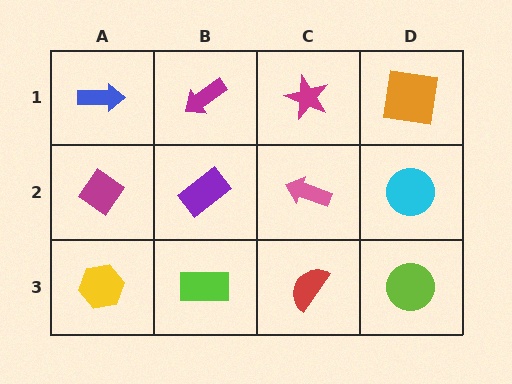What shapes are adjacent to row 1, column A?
A magenta diamond (row 2, column A), a magenta arrow (row 1, column B).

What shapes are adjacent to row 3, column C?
A pink arrow (row 2, column C), a lime rectangle (row 3, column B), a lime circle (row 3, column D).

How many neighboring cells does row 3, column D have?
2.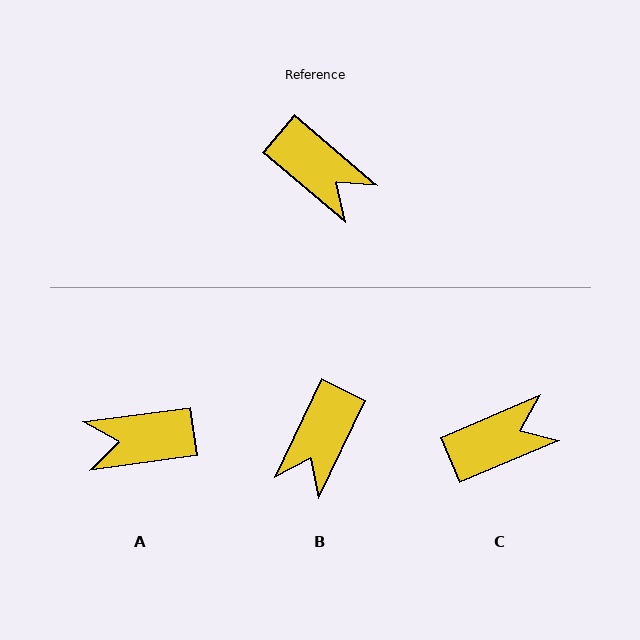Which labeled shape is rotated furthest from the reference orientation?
A, about 132 degrees away.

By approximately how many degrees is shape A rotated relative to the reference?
Approximately 132 degrees clockwise.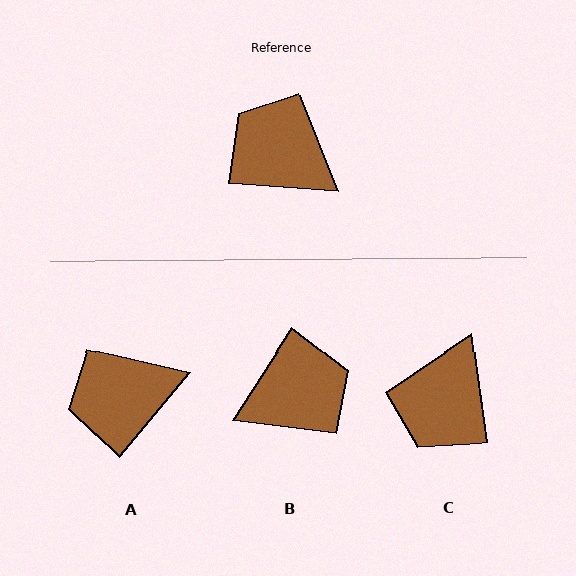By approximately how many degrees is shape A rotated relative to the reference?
Approximately 54 degrees counter-clockwise.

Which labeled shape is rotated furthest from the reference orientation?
B, about 119 degrees away.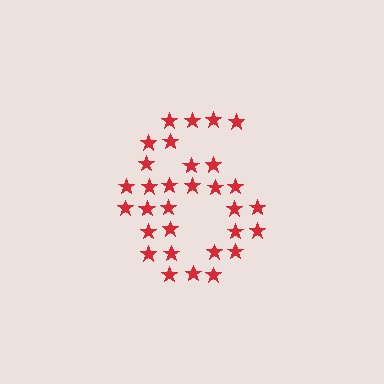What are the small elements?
The small elements are stars.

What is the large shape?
The large shape is the digit 6.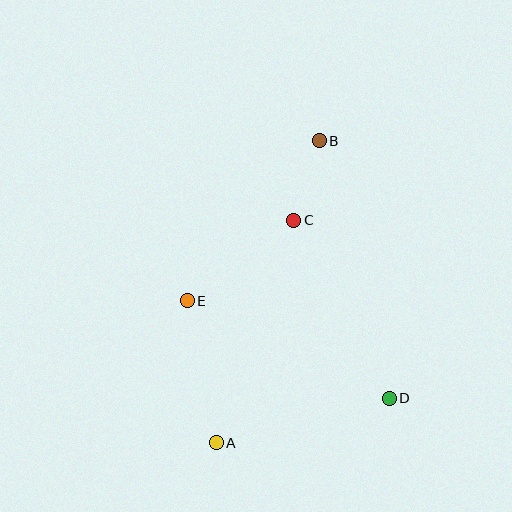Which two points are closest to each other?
Points B and C are closest to each other.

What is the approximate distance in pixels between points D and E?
The distance between D and E is approximately 224 pixels.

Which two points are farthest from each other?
Points A and B are farthest from each other.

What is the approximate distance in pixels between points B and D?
The distance between B and D is approximately 267 pixels.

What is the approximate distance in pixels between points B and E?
The distance between B and E is approximately 208 pixels.